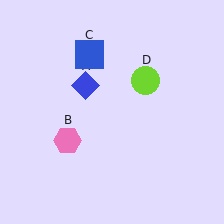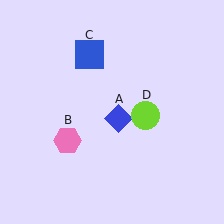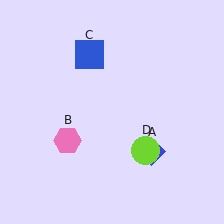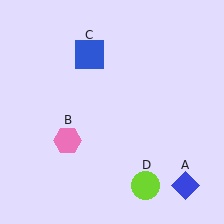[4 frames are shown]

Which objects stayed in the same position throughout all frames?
Pink hexagon (object B) and blue square (object C) remained stationary.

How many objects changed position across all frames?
2 objects changed position: blue diamond (object A), lime circle (object D).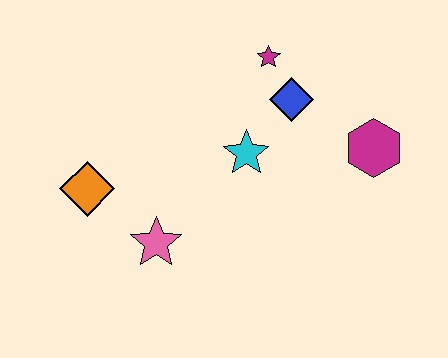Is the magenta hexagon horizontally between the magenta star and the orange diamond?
No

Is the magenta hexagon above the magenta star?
No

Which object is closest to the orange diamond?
The pink star is closest to the orange diamond.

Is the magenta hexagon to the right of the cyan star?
Yes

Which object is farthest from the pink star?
The magenta hexagon is farthest from the pink star.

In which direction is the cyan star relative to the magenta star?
The cyan star is below the magenta star.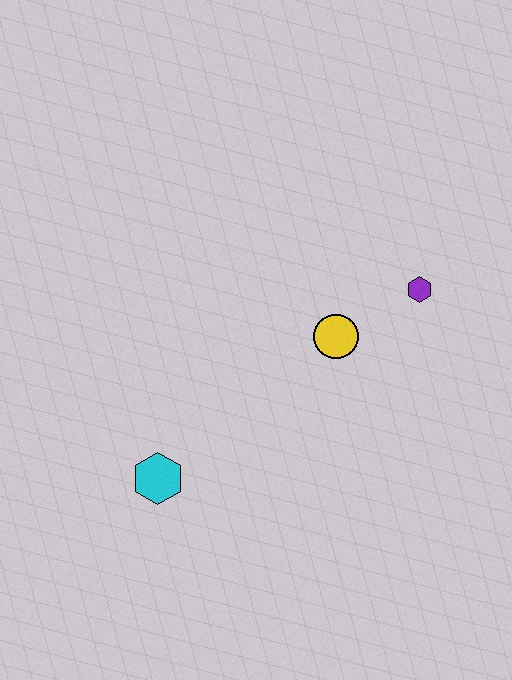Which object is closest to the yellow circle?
The purple hexagon is closest to the yellow circle.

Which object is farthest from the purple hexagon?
The cyan hexagon is farthest from the purple hexagon.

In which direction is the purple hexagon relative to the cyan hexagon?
The purple hexagon is to the right of the cyan hexagon.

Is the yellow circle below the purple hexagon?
Yes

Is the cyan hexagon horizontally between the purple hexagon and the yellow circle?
No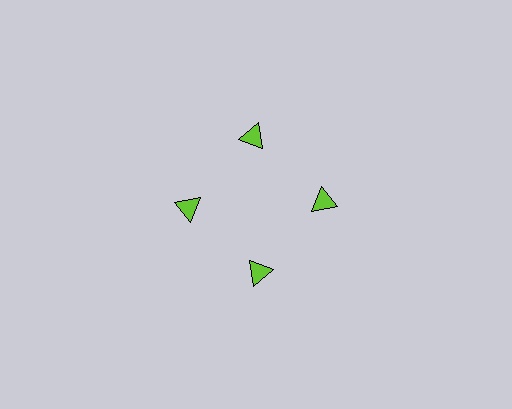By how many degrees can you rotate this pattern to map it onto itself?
The pattern maps onto itself every 90 degrees of rotation.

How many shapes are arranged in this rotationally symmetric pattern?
There are 4 shapes, arranged in 4 groups of 1.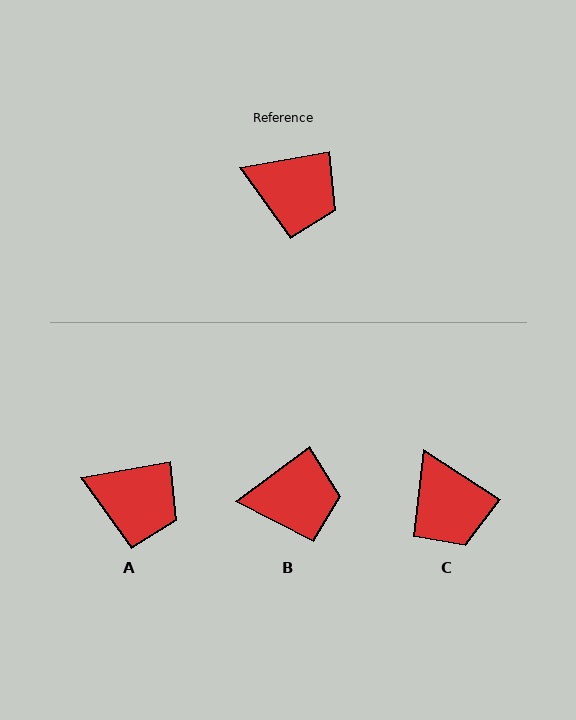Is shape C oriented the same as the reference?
No, it is off by about 43 degrees.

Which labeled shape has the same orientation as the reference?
A.